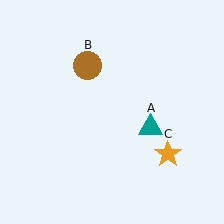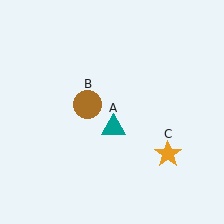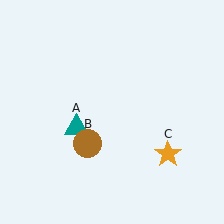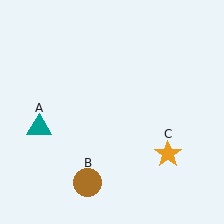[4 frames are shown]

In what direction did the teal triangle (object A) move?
The teal triangle (object A) moved left.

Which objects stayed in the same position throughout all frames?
Orange star (object C) remained stationary.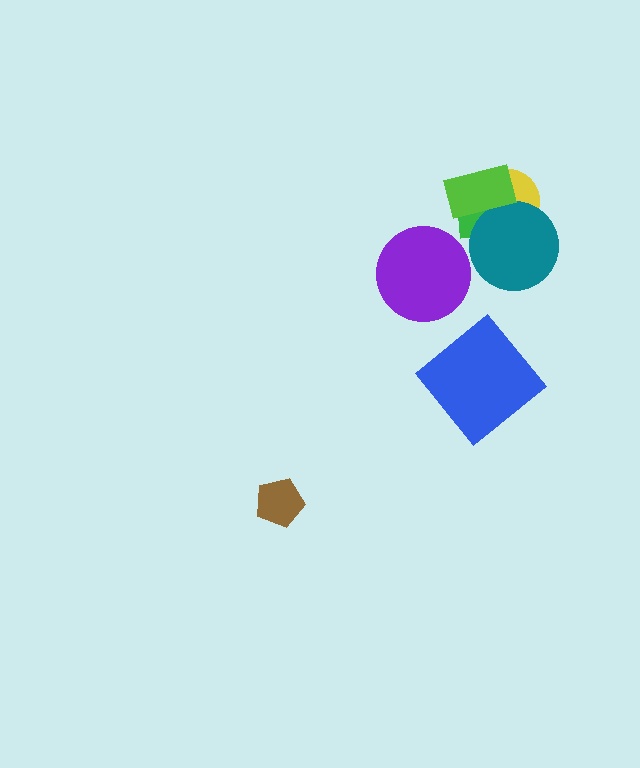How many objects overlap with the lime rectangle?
3 objects overlap with the lime rectangle.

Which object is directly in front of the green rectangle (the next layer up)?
The teal circle is directly in front of the green rectangle.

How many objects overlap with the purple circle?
0 objects overlap with the purple circle.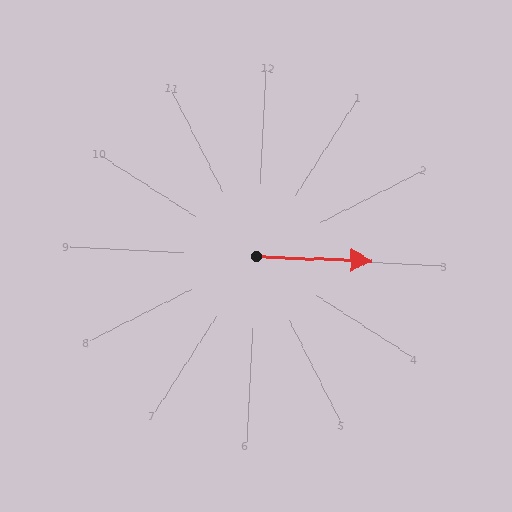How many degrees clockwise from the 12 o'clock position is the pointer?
Approximately 89 degrees.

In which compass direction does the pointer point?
East.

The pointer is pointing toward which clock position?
Roughly 3 o'clock.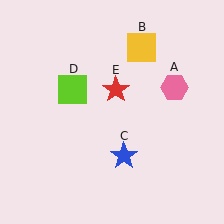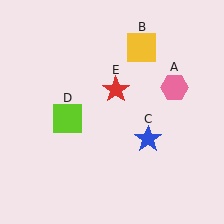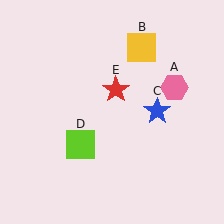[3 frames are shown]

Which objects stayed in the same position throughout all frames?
Pink hexagon (object A) and yellow square (object B) and red star (object E) remained stationary.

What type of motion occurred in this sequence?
The blue star (object C), lime square (object D) rotated counterclockwise around the center of the scene.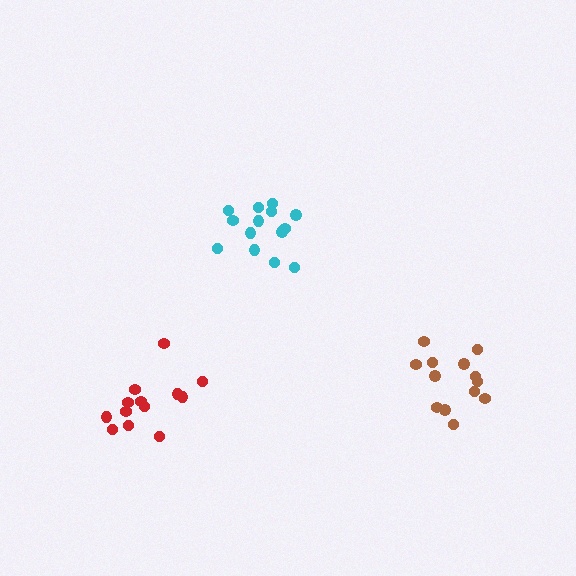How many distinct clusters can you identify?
There are 3 distinct clusters.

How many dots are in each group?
Group 1: 14 dots, Group 2: 13 dots, Group 3: 13 dots (40 total).